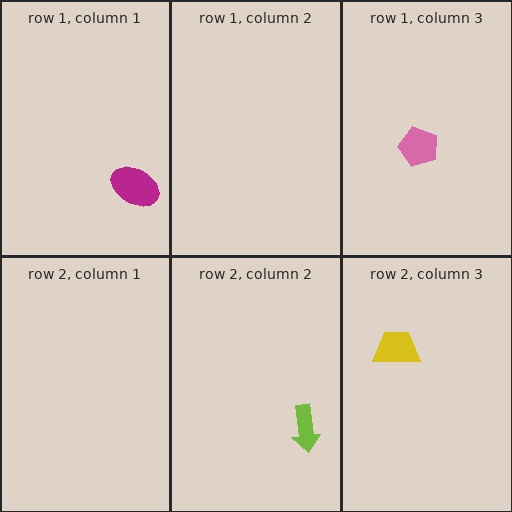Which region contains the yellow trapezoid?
The row 2, column 3 region.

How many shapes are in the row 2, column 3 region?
1.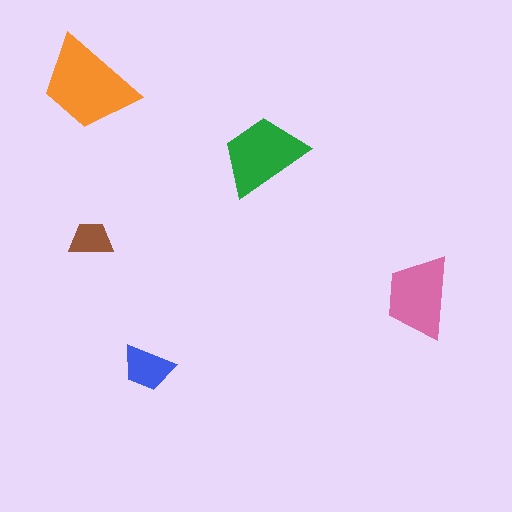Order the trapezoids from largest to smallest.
the orange one, the green one, the pink one, the blue one, the brown one.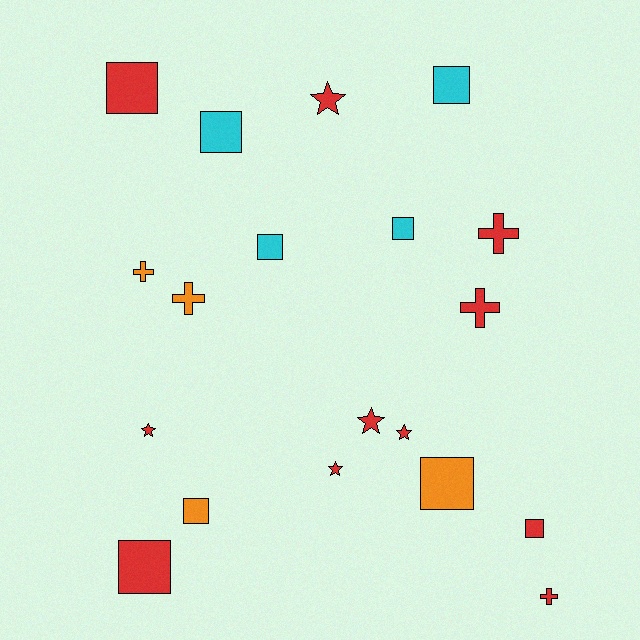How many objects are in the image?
There are 19 objects.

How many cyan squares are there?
There are 4 cyan squares.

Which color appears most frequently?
Red, with 11 objects.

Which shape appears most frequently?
Square, with 9 objects.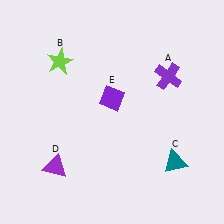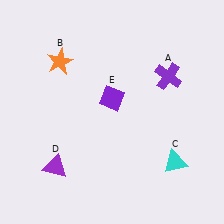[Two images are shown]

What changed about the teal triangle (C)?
In Image 1, C is teal. In Image 2, it changed to cyan.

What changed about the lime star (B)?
In Image 1, B is lime. In Image 2, it changed to orange.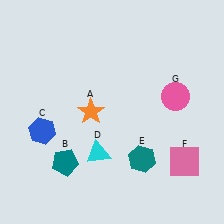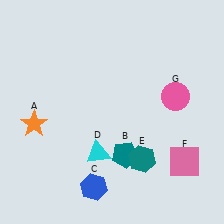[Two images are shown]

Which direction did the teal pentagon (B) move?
The teal pentagon (B) moved right.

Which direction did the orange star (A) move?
The orange star (A) moved left.